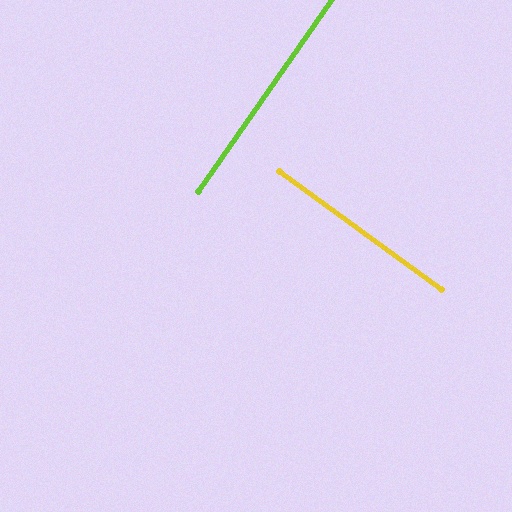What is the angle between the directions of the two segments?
Approximately 89 degrees.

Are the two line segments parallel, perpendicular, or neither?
Perpendicular — they meet at approximately 89°.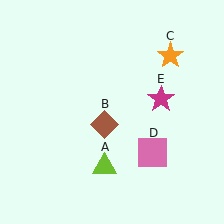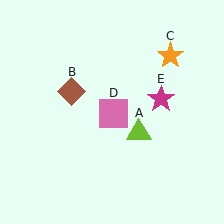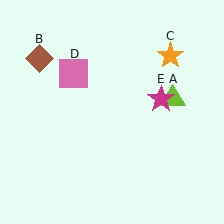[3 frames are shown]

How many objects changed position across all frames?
3 objects changed position: lime triangle (object A), brown diamond (object B), pink square (object D).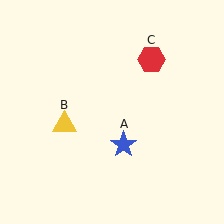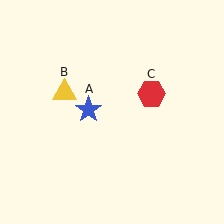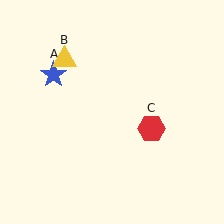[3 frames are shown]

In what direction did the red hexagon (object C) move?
The red hexagon (object C) moved down.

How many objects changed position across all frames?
3 objects changed position: blue star (object A), yellow triangle (object B), red hexagon (object C).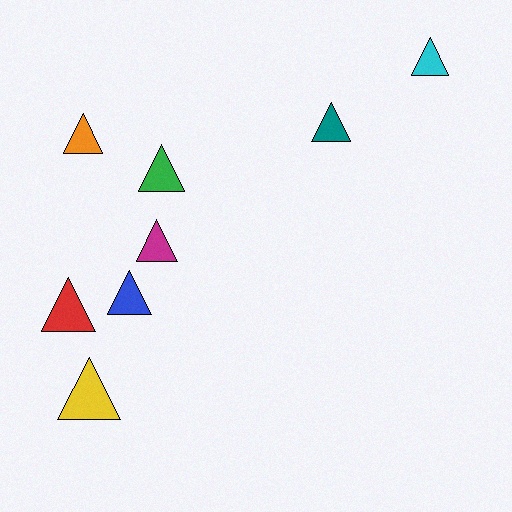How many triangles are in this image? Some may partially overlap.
There are 8 triangles.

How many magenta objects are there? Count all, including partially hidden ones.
There is 1 magenta object.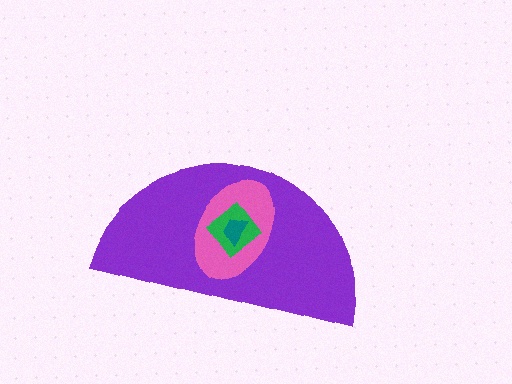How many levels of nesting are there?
4.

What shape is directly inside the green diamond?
The teal trapezoid.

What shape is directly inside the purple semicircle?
The pink ellipse.